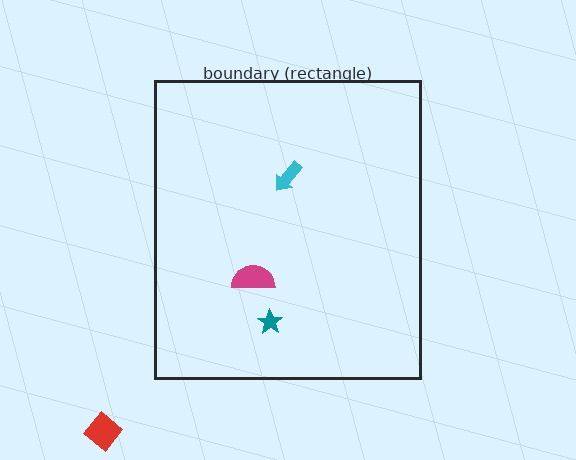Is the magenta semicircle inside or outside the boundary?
Inside.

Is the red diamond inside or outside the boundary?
Outside.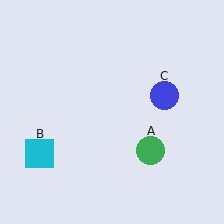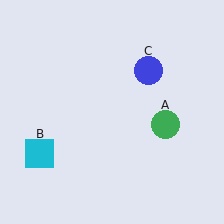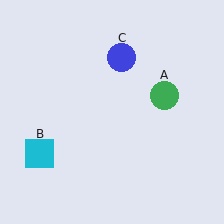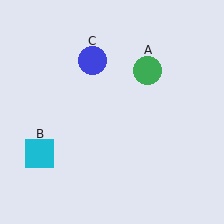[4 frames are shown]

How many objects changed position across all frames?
2 objects changed position: green circle (object A), blue circle (object C).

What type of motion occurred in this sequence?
The green circle (object A), blue circle (object C) rotated counterclockwise around the center of the scene.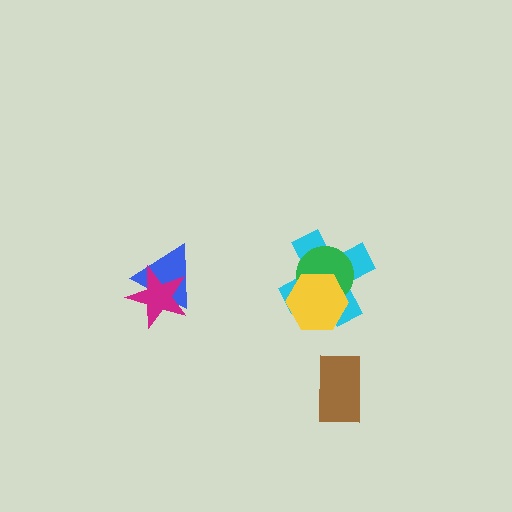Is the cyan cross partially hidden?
Yes, it is partially covered by another shape.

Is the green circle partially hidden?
Yes, it is partially covered by another shape.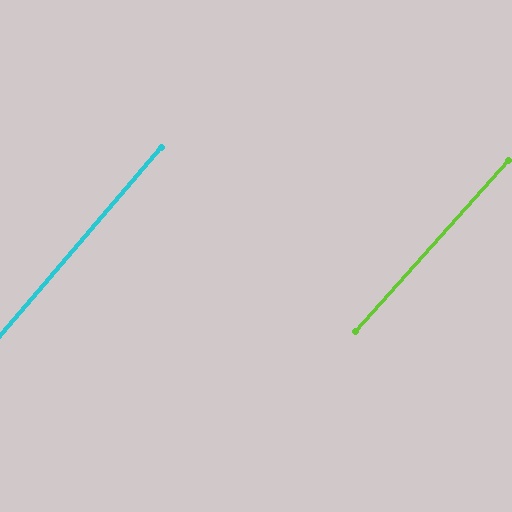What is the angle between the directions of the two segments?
Approximately 1 degree.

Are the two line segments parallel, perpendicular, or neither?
Parallel — their directions differ by only 1.3°.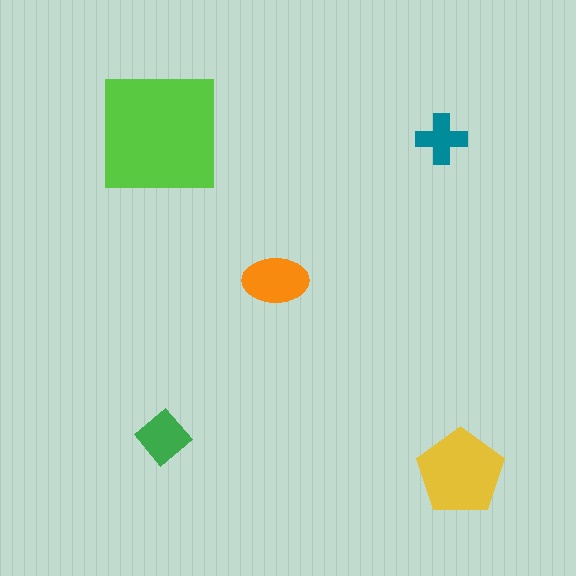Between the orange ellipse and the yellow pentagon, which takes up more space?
The yellow pentagon.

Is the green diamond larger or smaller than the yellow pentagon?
Smaller.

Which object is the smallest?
The teal cross.